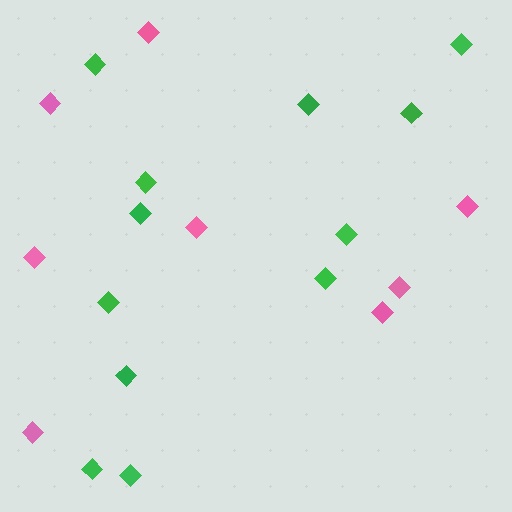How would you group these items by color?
There are 2 groups: one group of green diamonds (12) and one group of pink diamonds (8).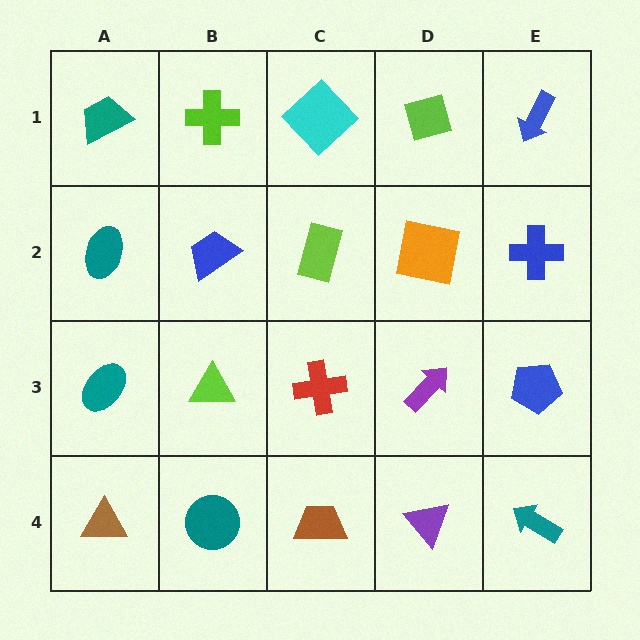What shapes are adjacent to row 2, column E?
A blue arrow (row 1, column E), a blue pentagon (row 3, column E), an orange square (row 2, column D).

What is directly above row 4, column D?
A purple arrow.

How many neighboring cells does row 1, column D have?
3.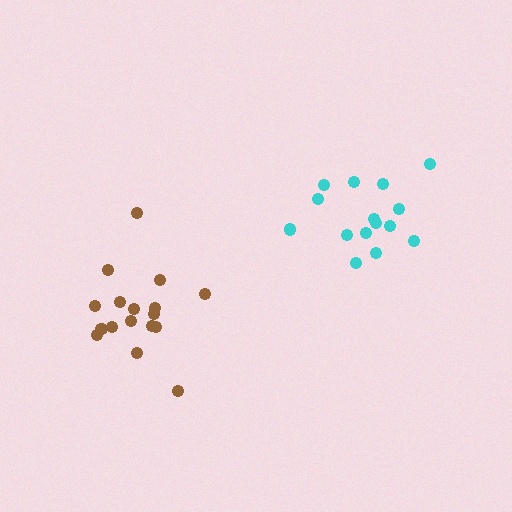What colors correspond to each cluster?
The clusters are colored: cyan, brown.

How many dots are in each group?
Group 1: 15 dots, Group 2: 17 dots (32 total).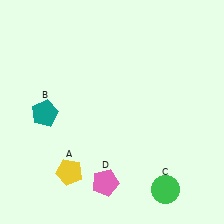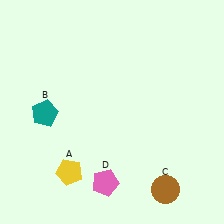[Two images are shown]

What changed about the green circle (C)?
In Image 1, C is green. In Image 2, it changed to brown.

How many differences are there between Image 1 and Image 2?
There is 1 difference between the two images.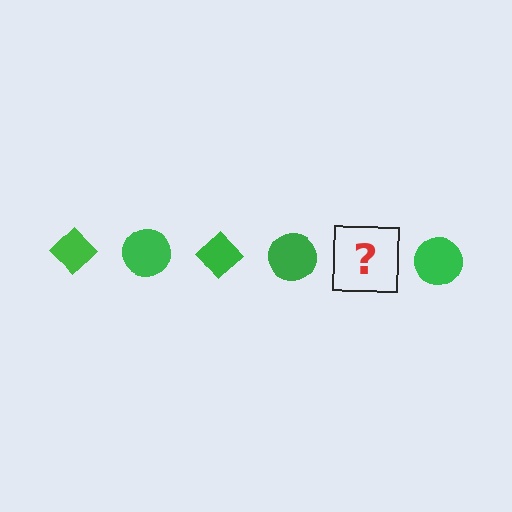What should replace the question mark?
The question mark should be replaced with a green diamond.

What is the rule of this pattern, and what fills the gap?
The rule is that the pattern cycles through diamond, circle shapes in green. The gap should be filled with a green diamond.